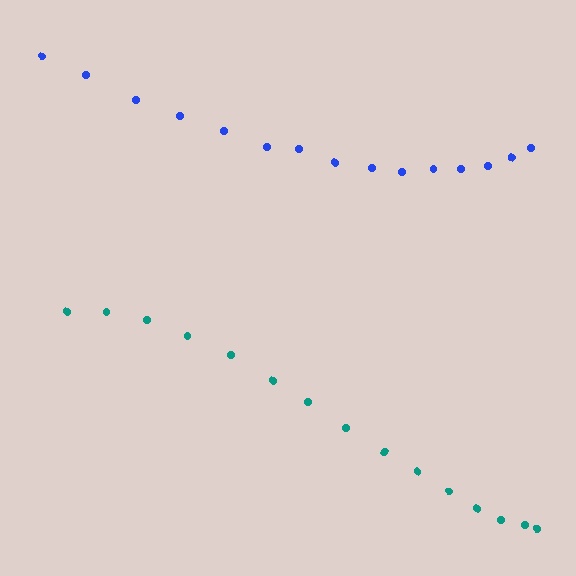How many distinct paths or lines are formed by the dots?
There are 2 distinct paths.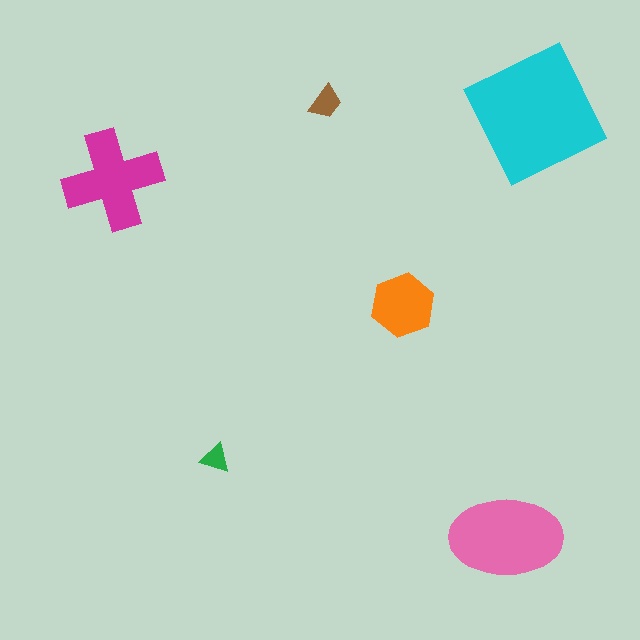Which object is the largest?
The cyan square.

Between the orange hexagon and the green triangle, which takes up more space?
The orange hexagon.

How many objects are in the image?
There are 6 objects in the image.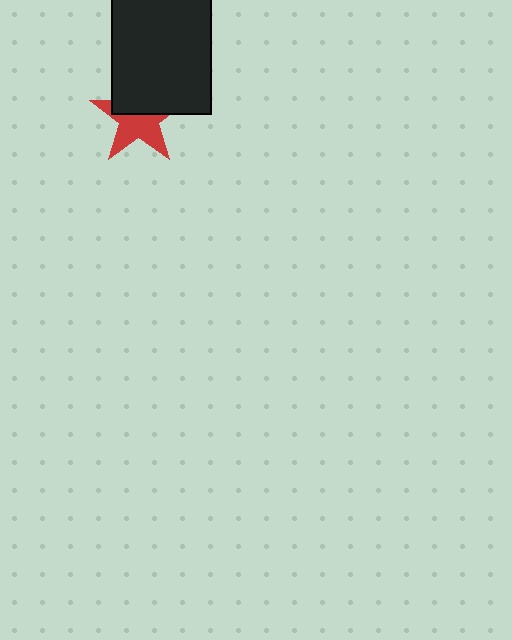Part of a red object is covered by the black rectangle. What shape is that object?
It is a star.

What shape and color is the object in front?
The object in front is a black rectangle.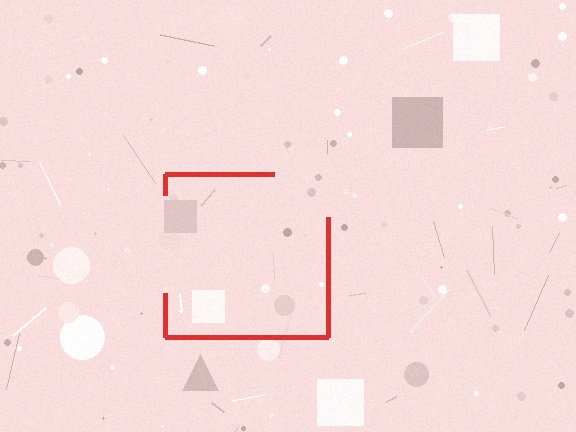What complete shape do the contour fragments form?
The contour fragments form a square.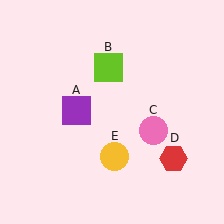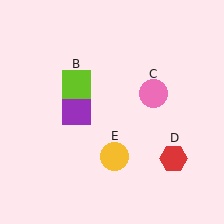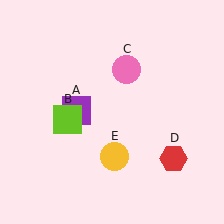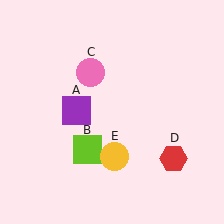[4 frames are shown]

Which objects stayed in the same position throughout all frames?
Purple square (object A) and red hexagon (object D) and yellow circle (object E) remained stationary.